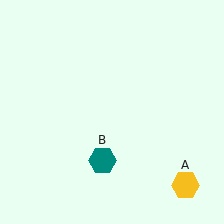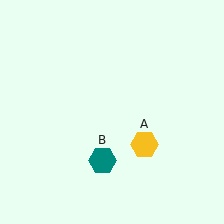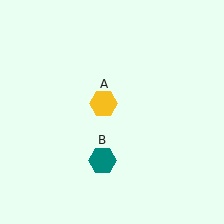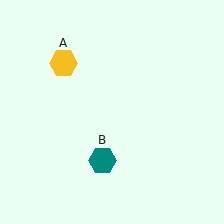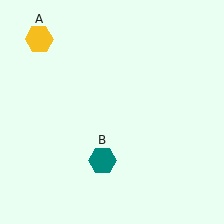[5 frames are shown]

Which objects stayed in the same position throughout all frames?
Teal hexagon (object B) remained stationary.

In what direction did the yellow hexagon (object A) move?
The yellow hexagon (object A) moved up and to the left.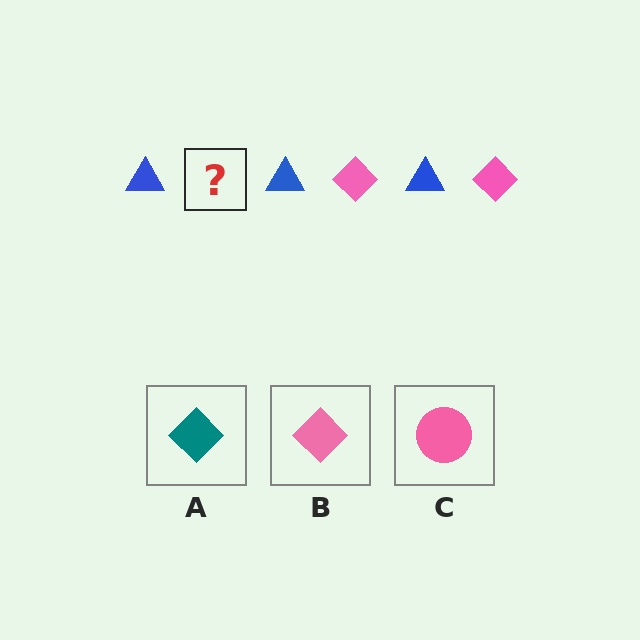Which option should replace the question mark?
Option B.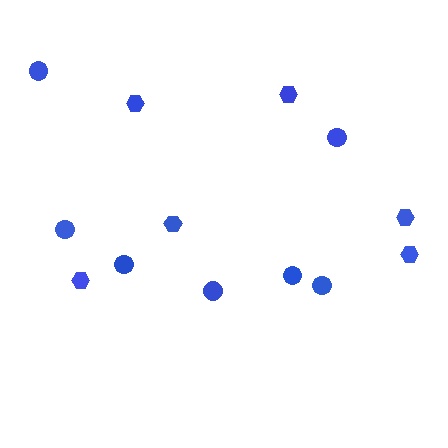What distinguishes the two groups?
There are 2 groups: one group of hexagons (6) and one group of circles (7).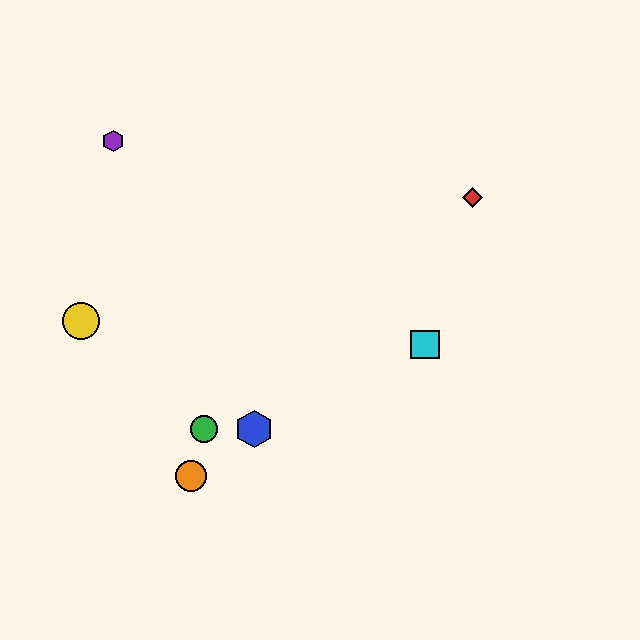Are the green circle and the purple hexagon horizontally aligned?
No, the green circle is at y≈429 and the purple hexagon is at y≈141.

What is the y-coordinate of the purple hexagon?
The purple hexagon is at y≈141.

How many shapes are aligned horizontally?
2 shapes (the blue hexagon, the green circle) are aligned horizontally.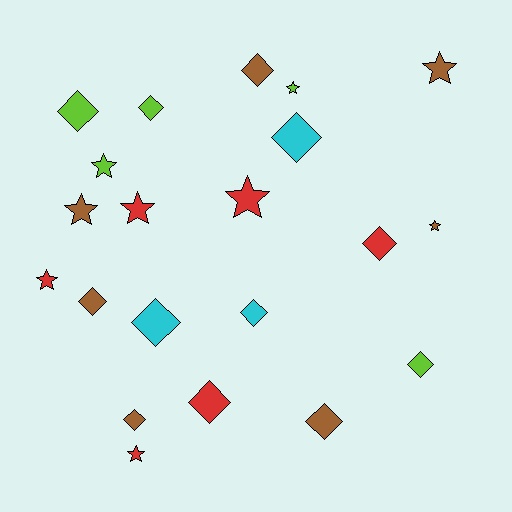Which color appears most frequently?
Brown, with 7 objects.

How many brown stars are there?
There are 3 brown stars.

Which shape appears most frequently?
Diamond, with 12 objects.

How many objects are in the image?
There are 21 objects.